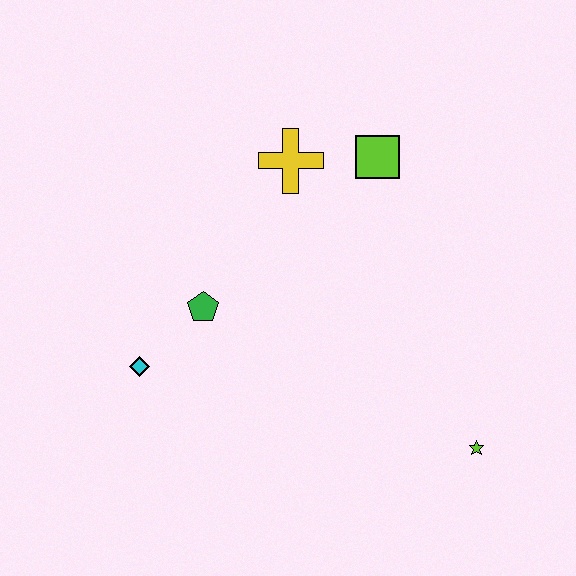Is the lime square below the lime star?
No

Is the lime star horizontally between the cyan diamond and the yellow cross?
No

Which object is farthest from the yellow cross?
The lime star is farthest from the yellow cross.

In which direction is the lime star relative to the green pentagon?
The lime star is to the right of the green pentagon.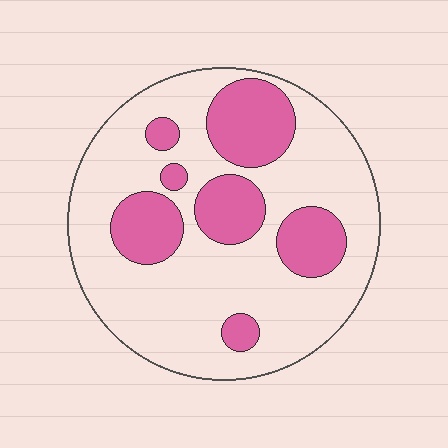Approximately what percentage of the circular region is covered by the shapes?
Approximately 30%.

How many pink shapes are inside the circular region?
7.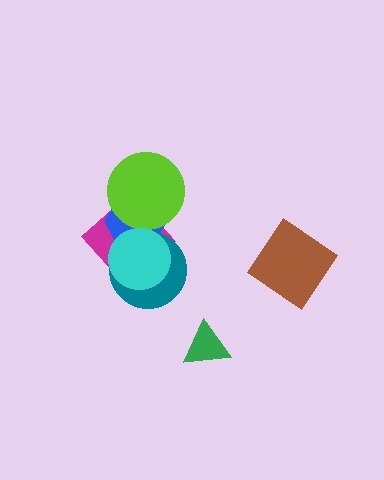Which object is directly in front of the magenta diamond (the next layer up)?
The blue hexagon is directly in front of the magenta diamond.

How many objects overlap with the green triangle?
0 objects overlap with the green triangle.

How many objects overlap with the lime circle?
2 objects overlap with the lime circle.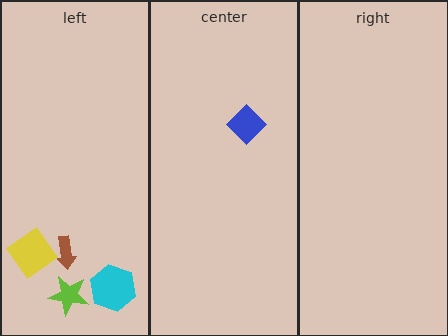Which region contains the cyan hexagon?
The left region.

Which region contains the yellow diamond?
The left region.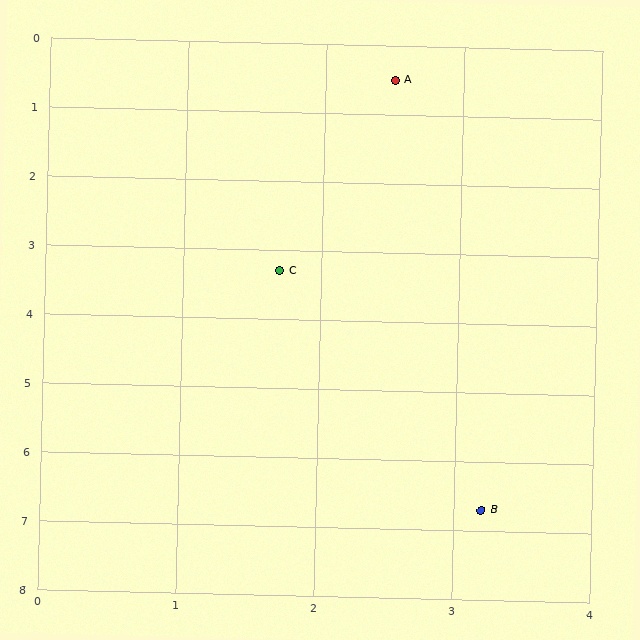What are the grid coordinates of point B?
Point B is at approximately (3.2, 6.7).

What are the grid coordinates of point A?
Point A is at approximately (2.5, 0.5).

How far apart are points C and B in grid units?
Points C and B are about 3.7 grid units apart.